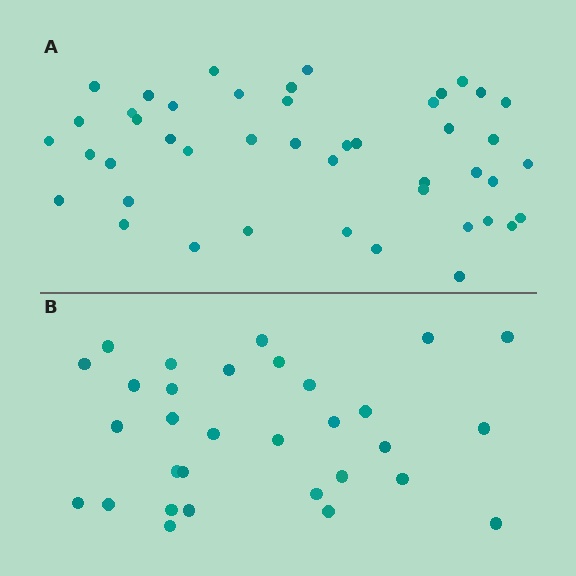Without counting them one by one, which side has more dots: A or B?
Region A (the top region) has more dots.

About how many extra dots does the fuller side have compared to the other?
Region A has approximately 15 more dots than region B.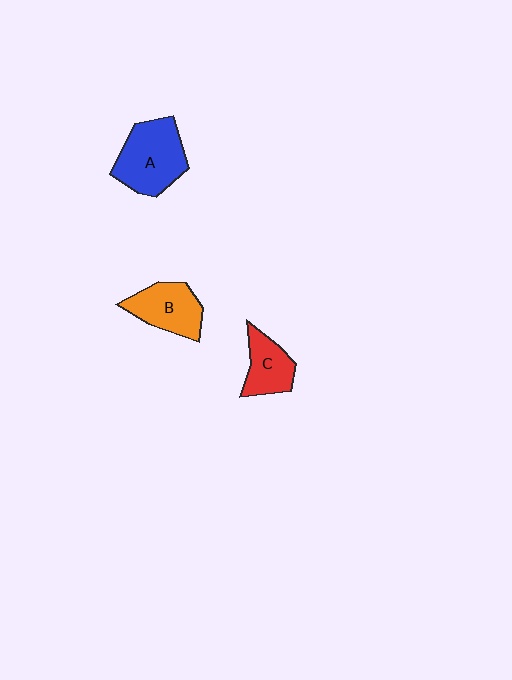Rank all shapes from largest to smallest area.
From largest to smallest: A (blue), B (orange), C (red).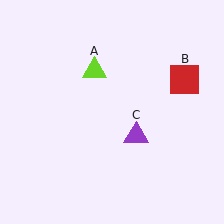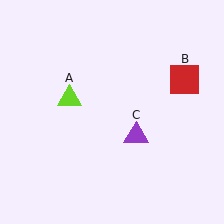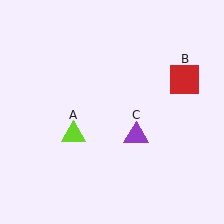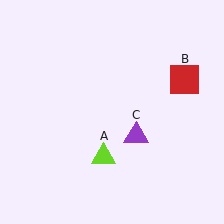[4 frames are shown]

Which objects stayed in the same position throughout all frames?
Red square (object B) and purple triangle (object C) remained stationary.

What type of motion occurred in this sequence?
The lime triangle (object A) rotated counterclockwise around the center of the scene.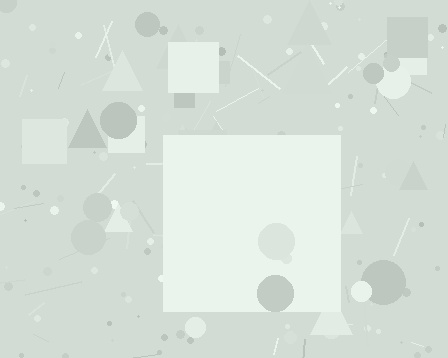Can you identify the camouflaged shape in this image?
The camouflaged shape is a square.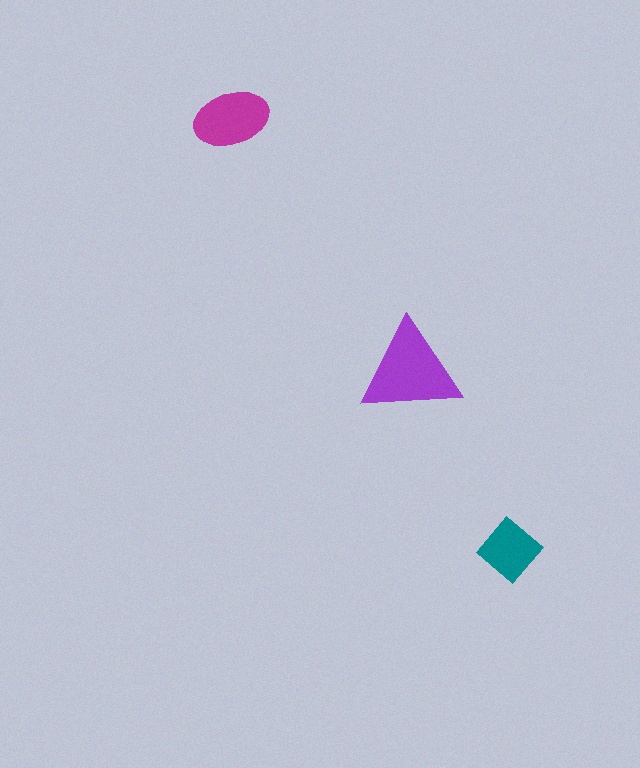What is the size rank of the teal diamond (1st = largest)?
3rd.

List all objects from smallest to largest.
The teal diamond, the magenta ellipse, the purple triangle.